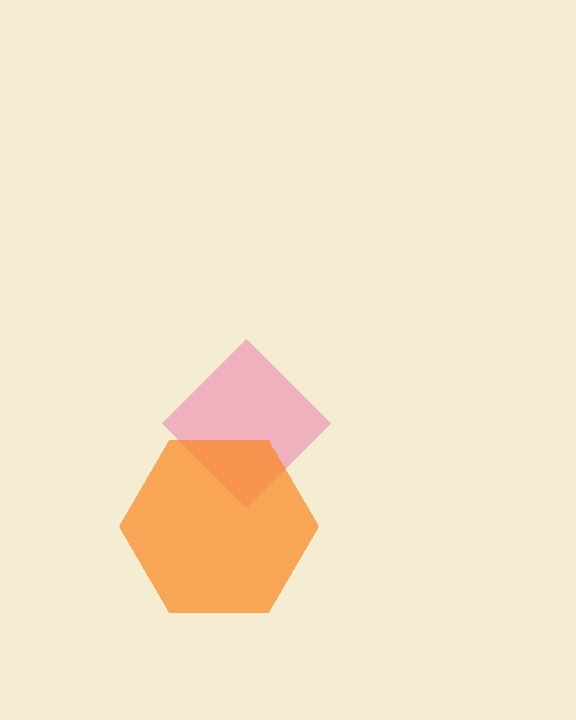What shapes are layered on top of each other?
The layered shapes are: a pink diamond, an orange hexagon.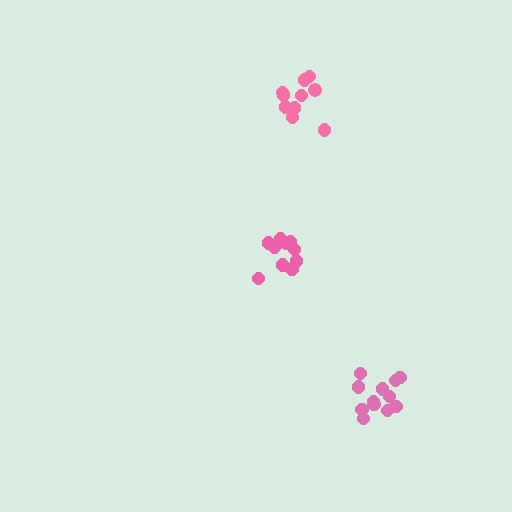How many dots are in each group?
Group 1: 10 dots, Group 2: 10 dots, Group 3: 12 dots (32 total).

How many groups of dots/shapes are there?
There are 3 groups.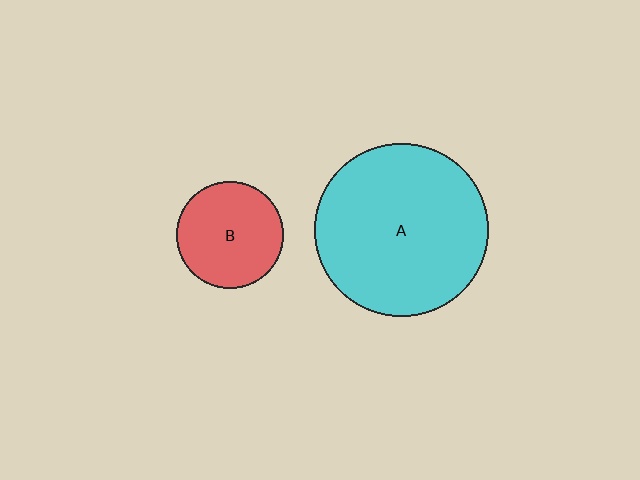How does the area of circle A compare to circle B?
Approximately 2.6 times.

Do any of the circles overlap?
No, none of the circles overlap.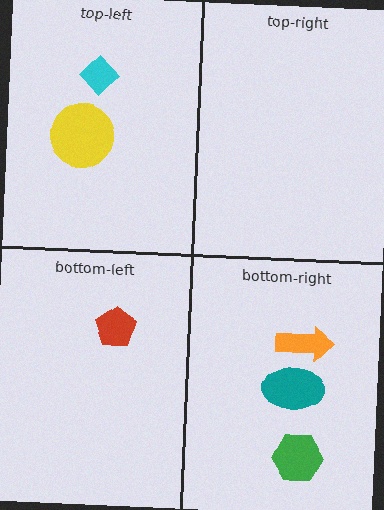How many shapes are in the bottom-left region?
1.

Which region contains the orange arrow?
The bottom-right region.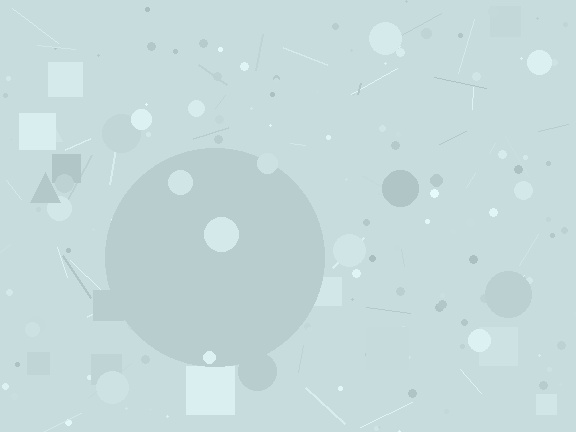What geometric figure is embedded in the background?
A circle is embedded in the background.